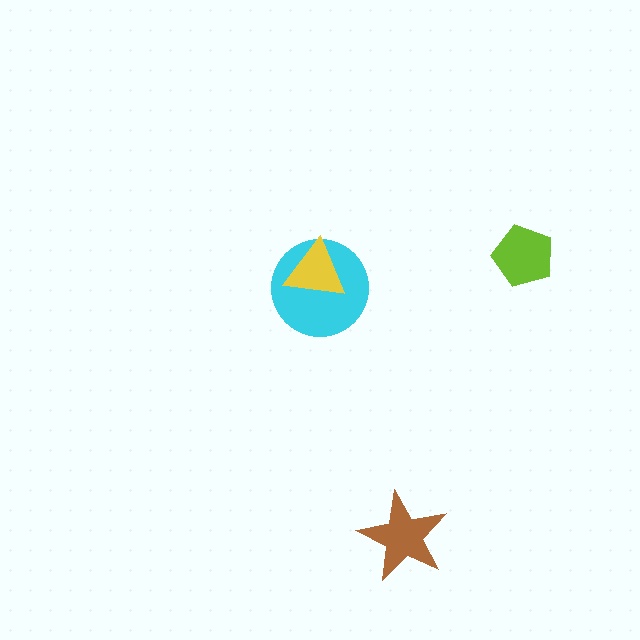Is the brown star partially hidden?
No, no other shape covers it.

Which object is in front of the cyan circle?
The yellow triangle is in front of the cyan circle.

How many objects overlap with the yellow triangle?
1 object overlaps with the yellow triangle.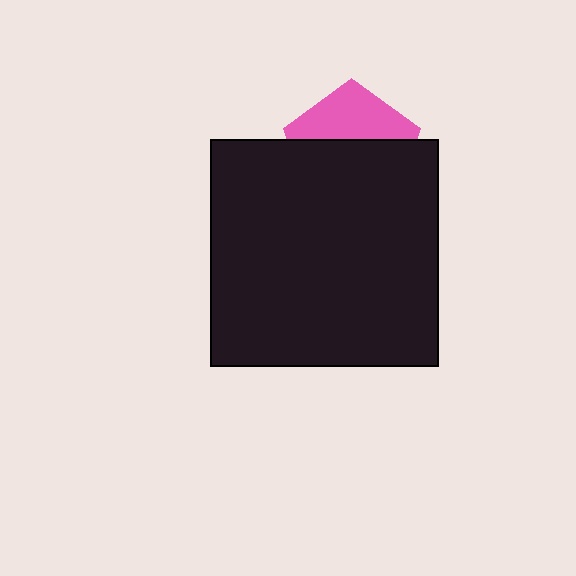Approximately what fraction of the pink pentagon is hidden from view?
Roughly 60% of the pink pentagon is hidden behind the black square.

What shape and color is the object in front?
The object in front is a black square.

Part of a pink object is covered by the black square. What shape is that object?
It is a pentagon.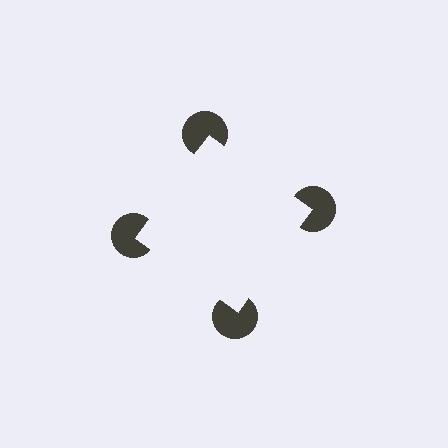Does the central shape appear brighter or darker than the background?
It typically appears slightly brighter than the background, even though no actual brightness change is drawn.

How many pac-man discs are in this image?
There are 4 — one at each vertex of the illusory square.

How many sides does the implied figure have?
4 sides.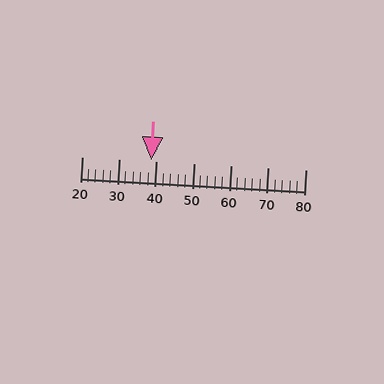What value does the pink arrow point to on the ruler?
The pink arrow points to approximately 38.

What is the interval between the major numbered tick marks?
The major tick marks are spaced 10 units apart.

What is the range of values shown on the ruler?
The ruler shows values from 20 to 80.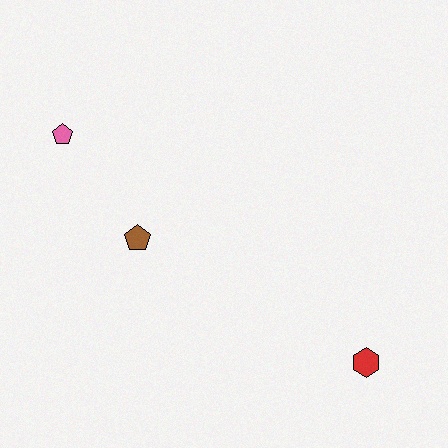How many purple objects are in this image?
There are no purple objects.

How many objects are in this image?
There are 3 objects.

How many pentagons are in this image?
There are 2 pentagons.